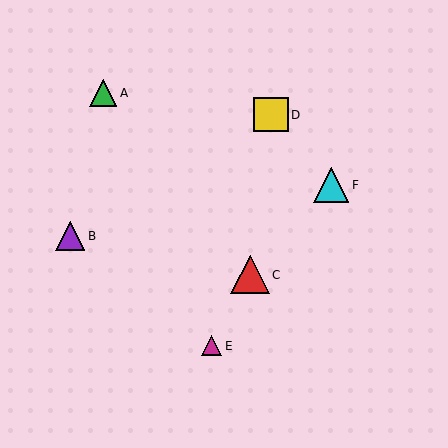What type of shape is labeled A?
Shape A is a green triangle.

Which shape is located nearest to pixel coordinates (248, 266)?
The red triangle (labeled C) at (250, 275) is nearest to that location.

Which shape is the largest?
The red triangle (labeled C) is the largest.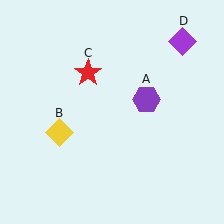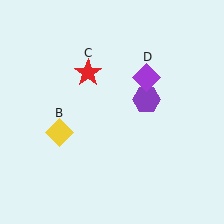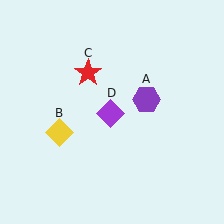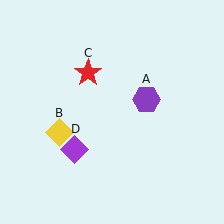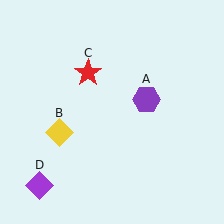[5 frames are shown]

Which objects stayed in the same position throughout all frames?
Purple hexagon (object A) and yellow diamond (object B) and red star (object C) remained stationary.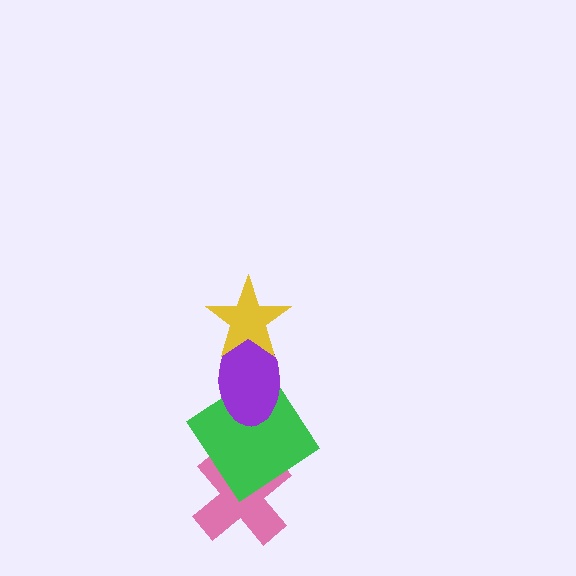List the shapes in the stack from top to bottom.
From top to bottom: the yellow star, the purple ellipse, the green diamond, the pink cross.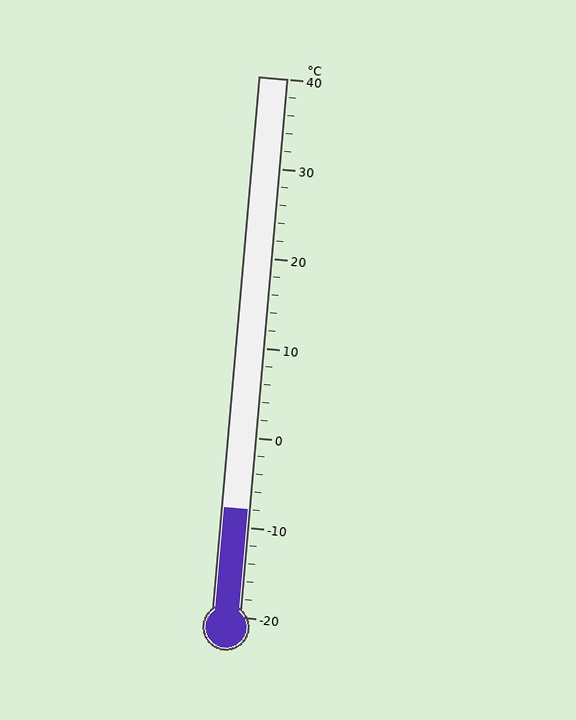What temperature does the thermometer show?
The thermometer shows approximately -8°C.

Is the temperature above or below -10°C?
The temperature is above -10°C.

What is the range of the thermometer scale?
The thermometer scale ranges from -20°C to 40°C.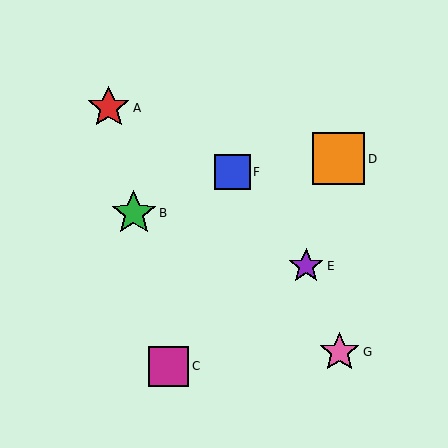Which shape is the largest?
The orange square (labeled D) is the largest.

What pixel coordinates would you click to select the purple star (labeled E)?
Click at (306, 266) to select the purple star E.